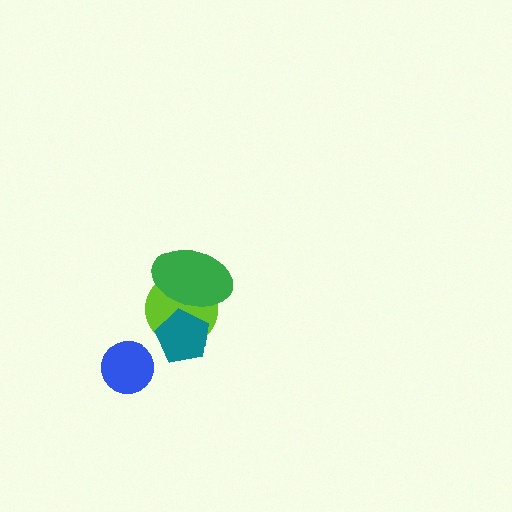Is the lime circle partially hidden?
Yes, it is partially covered by another shape.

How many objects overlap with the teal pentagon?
2 objects overlap with the teal pentagon.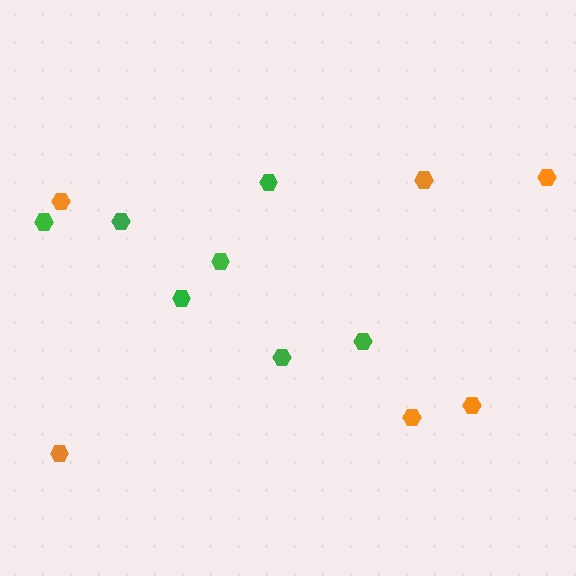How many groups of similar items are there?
There are 2 groups: one group of orange hexagons (6) and one group of green hexagons (7).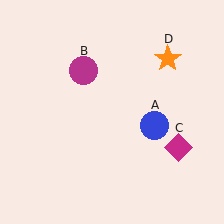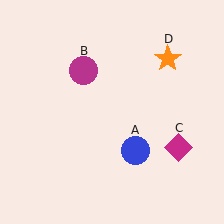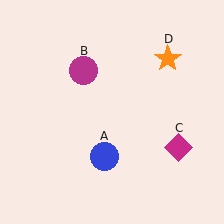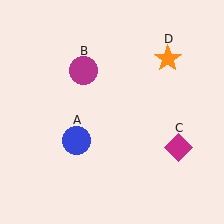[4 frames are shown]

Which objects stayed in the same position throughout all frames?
Magenta circle (object B) and magenta diamond (object C) and orange star (object D) remained stationary.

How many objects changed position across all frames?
1 object changed position: blue circle (object A).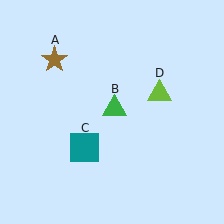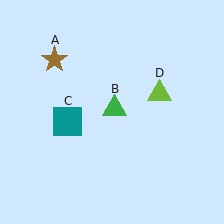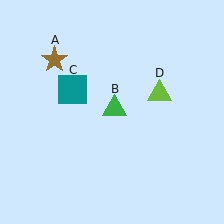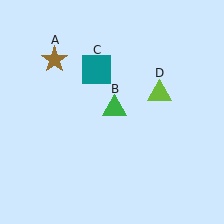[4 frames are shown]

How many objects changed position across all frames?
1 object changed position: teal square (object C).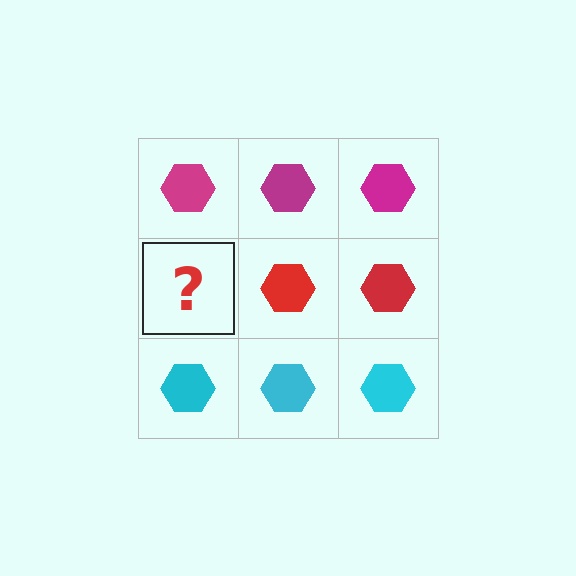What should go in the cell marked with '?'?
The missing cell should contain a red hexagon.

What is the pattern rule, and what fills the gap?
The rule is that each row has a consistent color. The gap should be filled with a red hexagon.